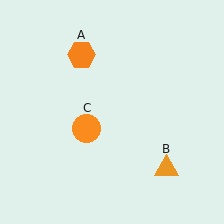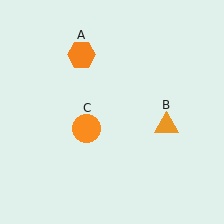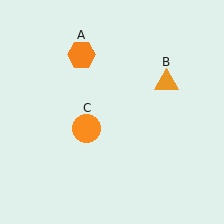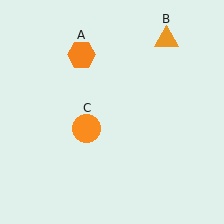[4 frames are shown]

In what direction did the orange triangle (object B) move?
The orange triangle (object B) moved up.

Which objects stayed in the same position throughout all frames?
Orange hexagon (object A) and orange circle (object C) remained stationary.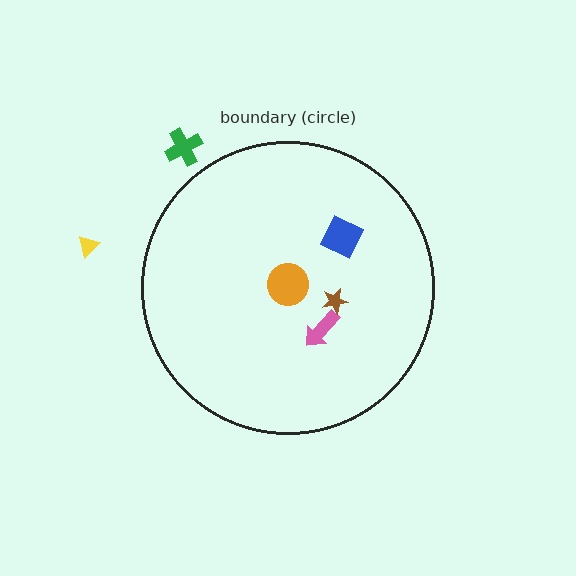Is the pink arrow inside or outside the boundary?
Inside.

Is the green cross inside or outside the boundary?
Outside.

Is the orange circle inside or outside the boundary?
Inside.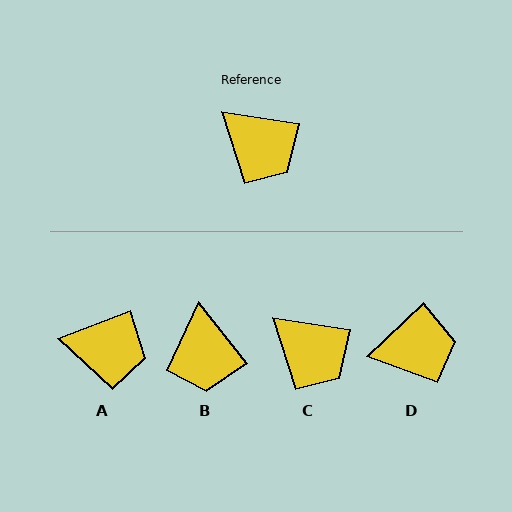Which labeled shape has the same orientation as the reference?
C.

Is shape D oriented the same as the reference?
No, it is off by about 52 degrees.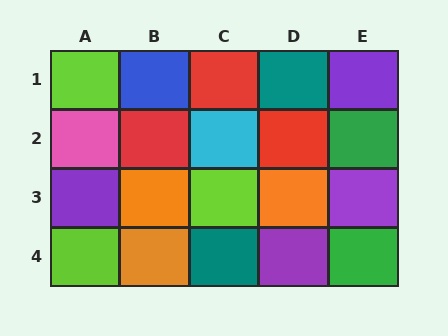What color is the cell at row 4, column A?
Lime.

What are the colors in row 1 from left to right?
Lime, blue, red, teal, purple.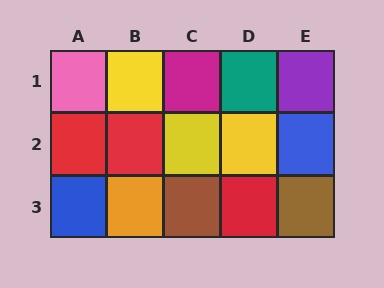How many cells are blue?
2 cells are blue.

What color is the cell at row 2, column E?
Blue.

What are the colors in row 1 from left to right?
Pink, yellow, magenta, teal, purple.